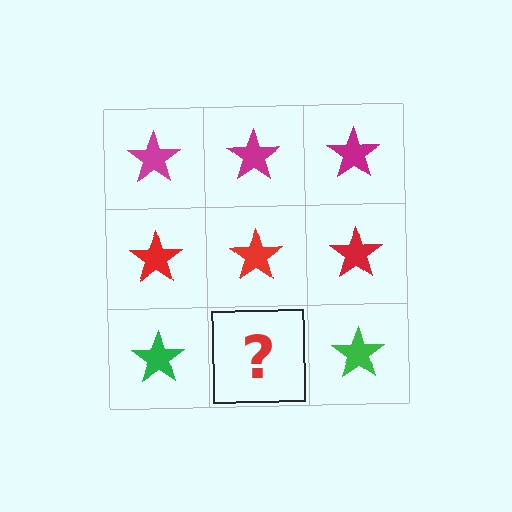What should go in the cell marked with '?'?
The missing cell should contain a green star.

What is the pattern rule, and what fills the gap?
The rule is that each row has a consistent color. The gap should be filled with a green star.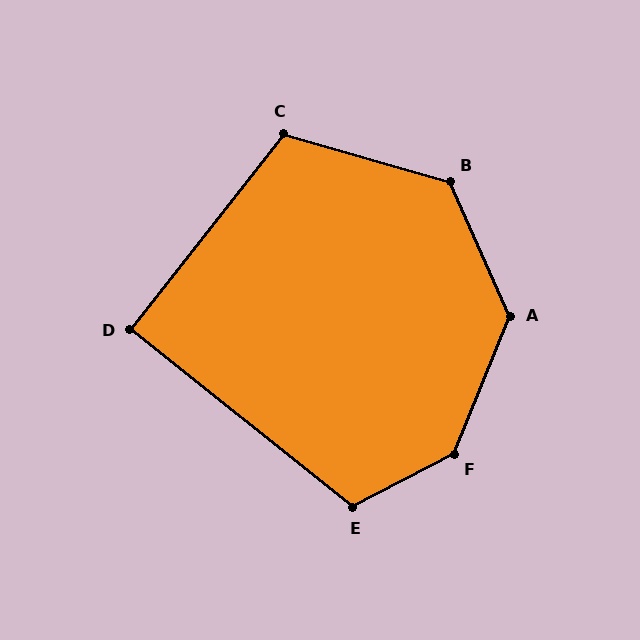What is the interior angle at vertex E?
Approximately 114 degrees (obtuse).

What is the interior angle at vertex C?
Approximately 112 degrees (obtuse).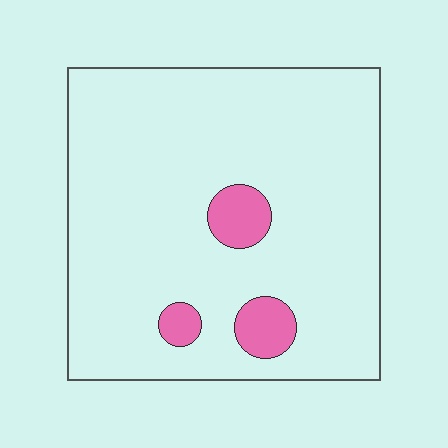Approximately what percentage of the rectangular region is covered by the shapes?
Approximately 10%.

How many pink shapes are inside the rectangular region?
3.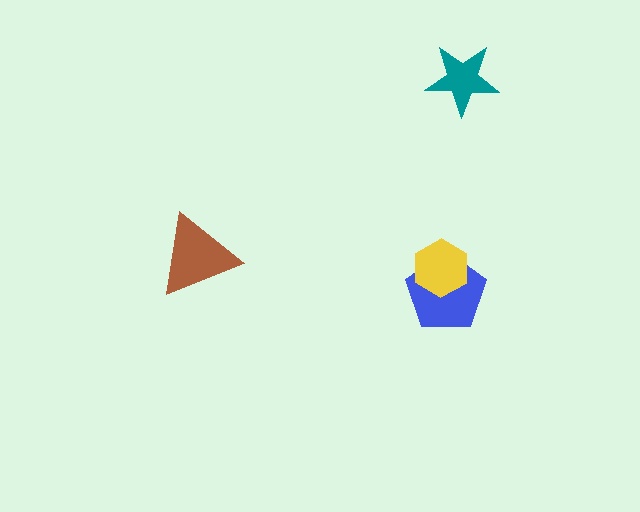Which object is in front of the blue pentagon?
The yellow hexagon is in front of the blue pentagon.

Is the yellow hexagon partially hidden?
No, no other shape covers it.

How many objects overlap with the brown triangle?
0 objects overlap with the brown triangle.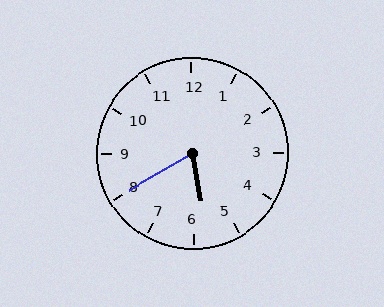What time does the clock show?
5:40.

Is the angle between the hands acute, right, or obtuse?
It is acute.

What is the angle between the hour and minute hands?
Approximately 70 degrees.